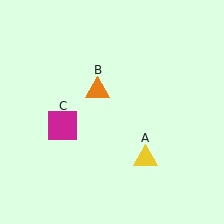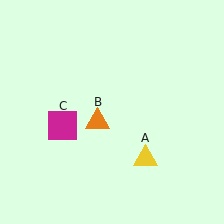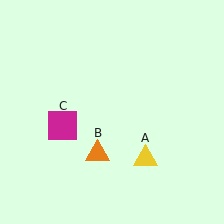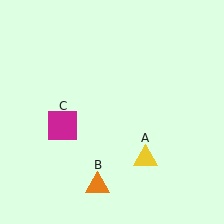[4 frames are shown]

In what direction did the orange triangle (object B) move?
The orange triangle (object B) moved down.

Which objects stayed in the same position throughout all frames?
Yellow triangle (object A) and magenta square (object C) remained stationary.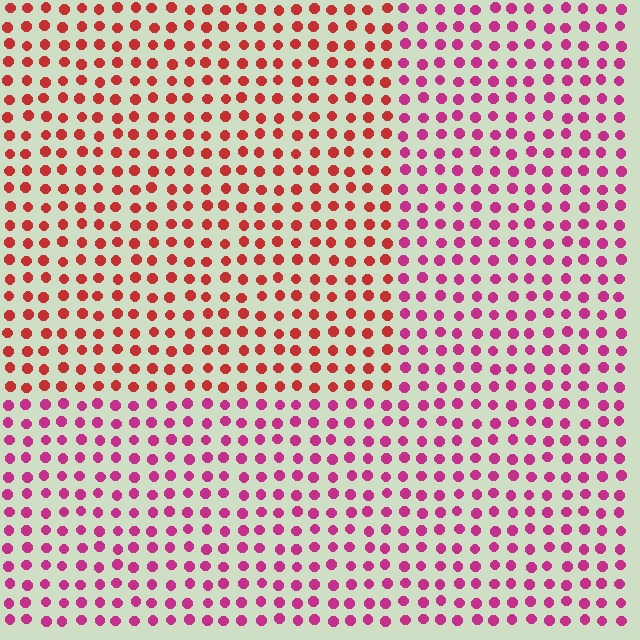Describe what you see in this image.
The image is filled with small magenta elements in a uniform arrangement. A rectangle-shaped region is visible where the elements are tinted to a slightly different hue, forming a subtle color boundary.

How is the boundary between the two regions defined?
The boundary is defined purely by a slight shift in hue (about 37 degrees). Spacing, size, and orientation are identical on both sides.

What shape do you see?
I see a rectangle.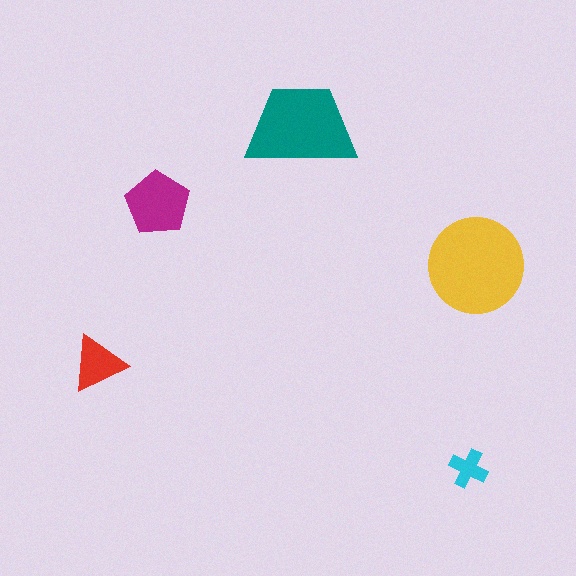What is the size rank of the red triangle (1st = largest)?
4th.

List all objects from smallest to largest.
The cyan cross, the red triangle, the magenta pentagon, the teal trapezoid, the yellow circle.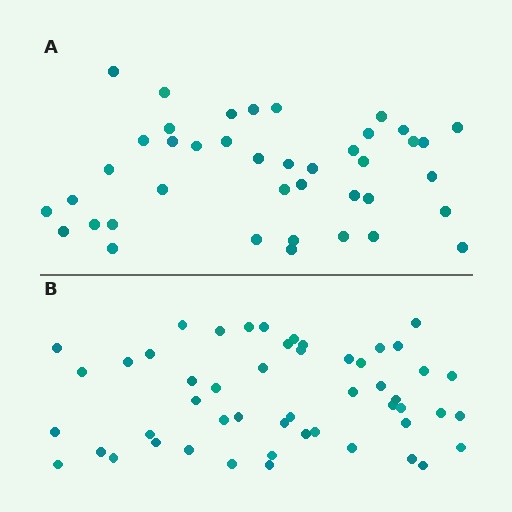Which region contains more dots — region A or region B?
Region B (the bottom region) has more dots.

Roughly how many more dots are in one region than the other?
Region B has roughly 10 or so more dots than region A.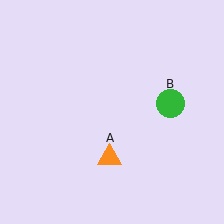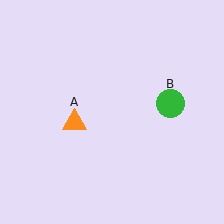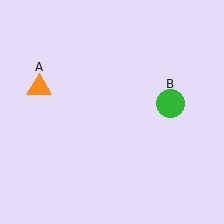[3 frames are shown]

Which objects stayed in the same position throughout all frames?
Green circle (object B) remained stationary.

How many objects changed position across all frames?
1 object changed position: orange triangle (object A).